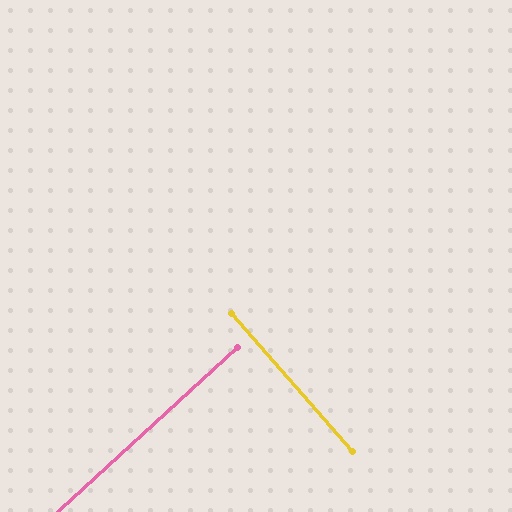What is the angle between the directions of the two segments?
Approximately 88 degrees.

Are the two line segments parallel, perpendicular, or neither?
Perpendicular — they meet at approximately 88°.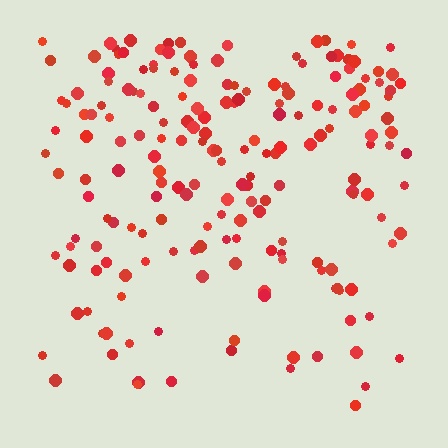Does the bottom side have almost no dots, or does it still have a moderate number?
Still a moderate number, just noticeably fewer than the top.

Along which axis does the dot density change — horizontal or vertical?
Vertical.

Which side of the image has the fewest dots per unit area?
The bottom.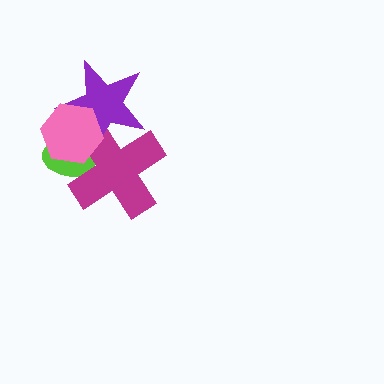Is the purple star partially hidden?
Yes, it is partially covered by another shape.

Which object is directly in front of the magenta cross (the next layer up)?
The purple star is directly in front of the magenta cross.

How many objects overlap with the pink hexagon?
3 objects overlap with the pink hexagon.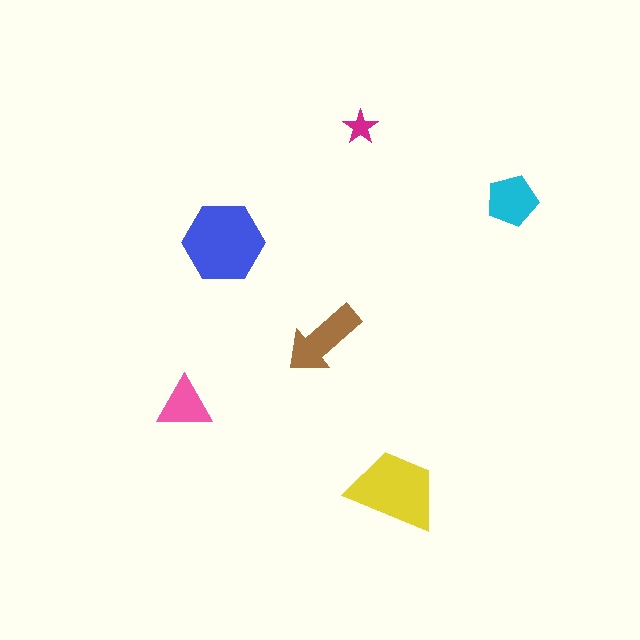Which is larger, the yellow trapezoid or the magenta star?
The yellow trapezoid.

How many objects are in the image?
There are 6 objects in the image.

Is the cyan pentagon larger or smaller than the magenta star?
Larger.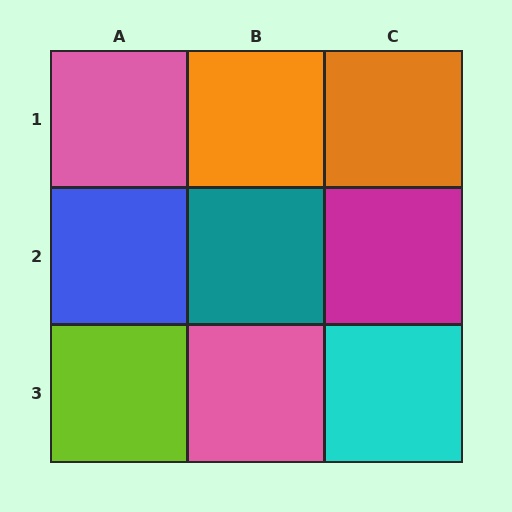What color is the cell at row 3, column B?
Pink.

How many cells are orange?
2 cells are orange.